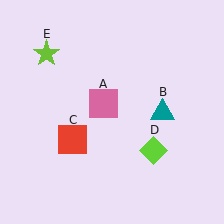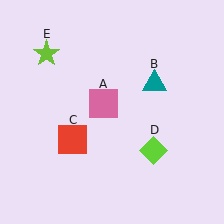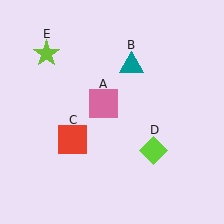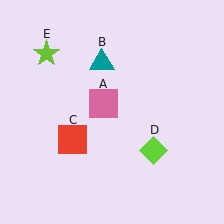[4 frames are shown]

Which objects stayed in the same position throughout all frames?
Pink square (object A) and red square (object C) and lime diamond (object D) and lime star (object E) remained stationary.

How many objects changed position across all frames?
1 object changed position: teal triangle (object B).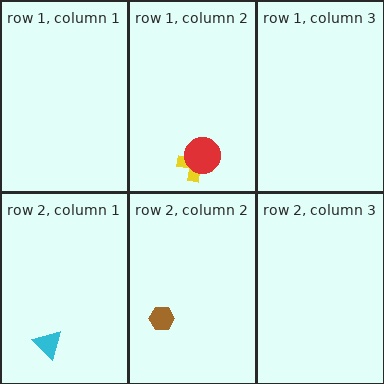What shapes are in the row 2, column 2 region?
The brown hexagon.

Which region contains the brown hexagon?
The row 2, column 2 region.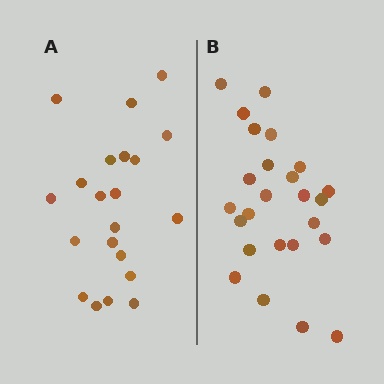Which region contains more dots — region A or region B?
Region B (the right region) has more dots.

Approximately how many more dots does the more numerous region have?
Region B has about 4 more dots than region A.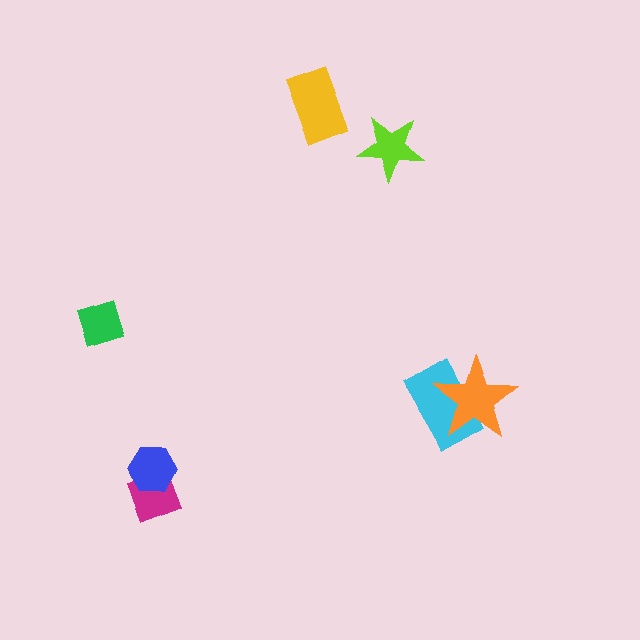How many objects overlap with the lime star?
0 objects overlap with the lime star.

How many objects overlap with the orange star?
1 object overlaps with the orange star.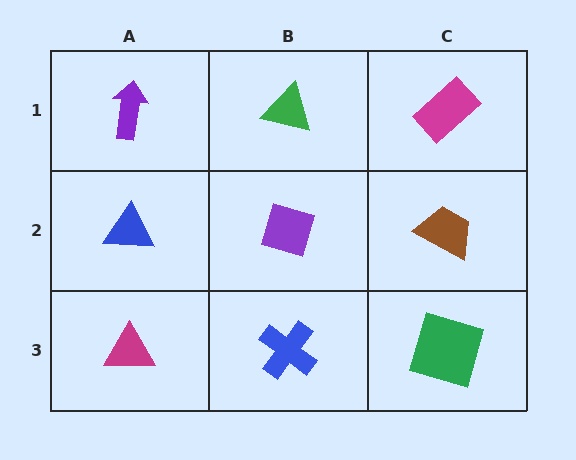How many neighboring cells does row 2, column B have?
4.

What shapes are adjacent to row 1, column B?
A purple diamond (row 2, column B), a purple arrow (row 1, column A), a magenta rectangle (row 1, column C).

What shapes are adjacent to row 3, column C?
A brown trapezoid (row 2, column C), a blue cross (row 3, column B).